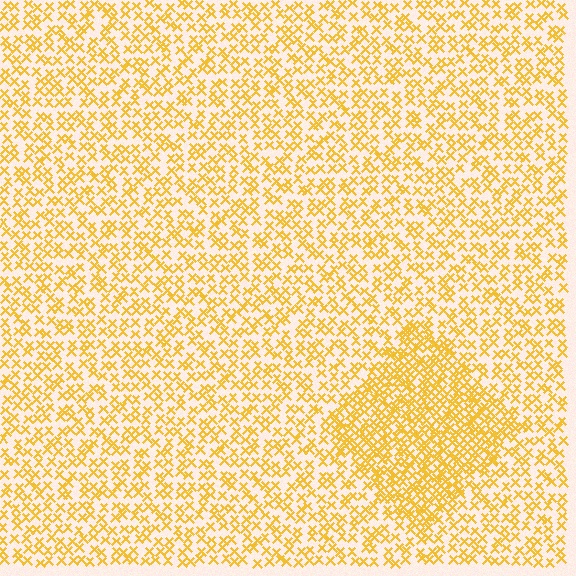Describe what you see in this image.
The image contains small yellow elements arranged at two different densities. A diamond-shaped region is visible where the elements are more densely packed than the surrounding area.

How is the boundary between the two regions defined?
The boundary is defined by a change in element density (approximately 1.9x ratio). All elements are the same color, size, and shape.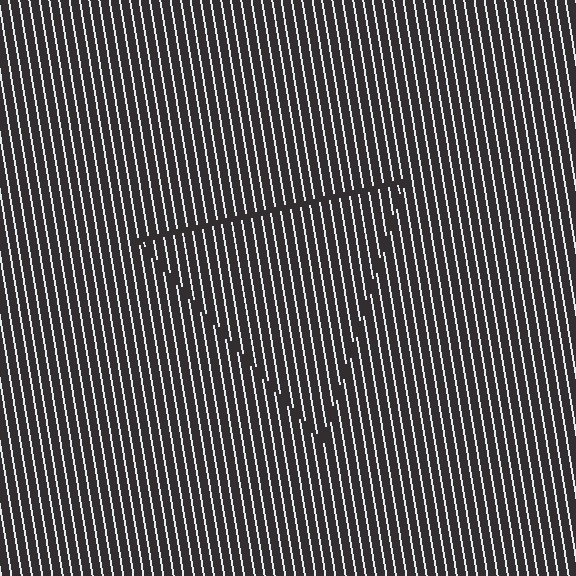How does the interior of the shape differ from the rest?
The interior of the shape contains the same grating, shifted by half a period — the contour is defined by the phase discontinuity where line-ends from the inner and outer gratings abut.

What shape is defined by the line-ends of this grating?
An illusory triangle. The interior of the shape contains the same grating, shifted by half a period — the contour is defined by the phase discontinuity where line-ends from the inner and outer gratings abut.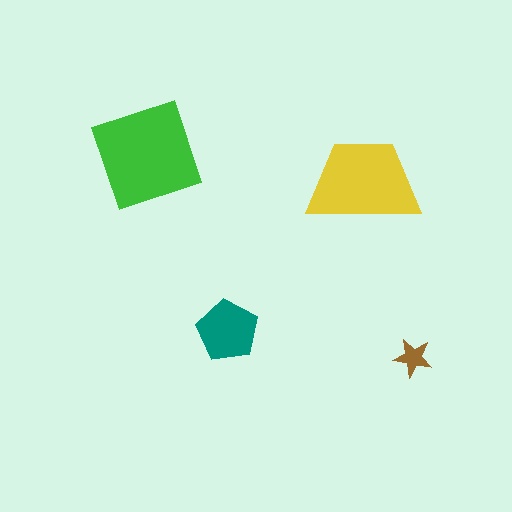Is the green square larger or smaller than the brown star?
Larger.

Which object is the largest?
The green square.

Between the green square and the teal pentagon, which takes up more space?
The green square.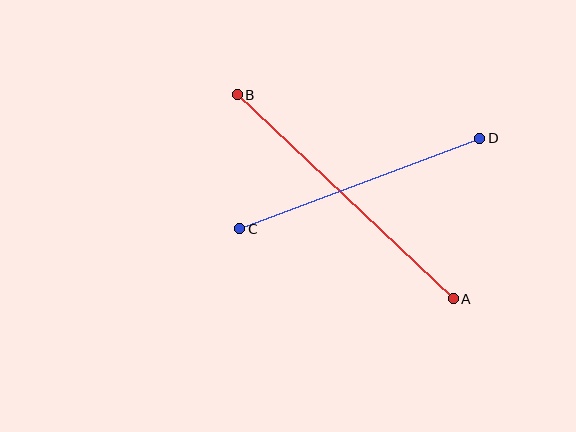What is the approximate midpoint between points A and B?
The midpoint is at approximately (345, 197) pixels.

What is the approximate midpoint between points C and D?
The midpoint is at approximately (360, 183) pixels.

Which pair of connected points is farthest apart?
Points A and B are farthest apart.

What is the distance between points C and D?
The distance is approximately 257 pixels.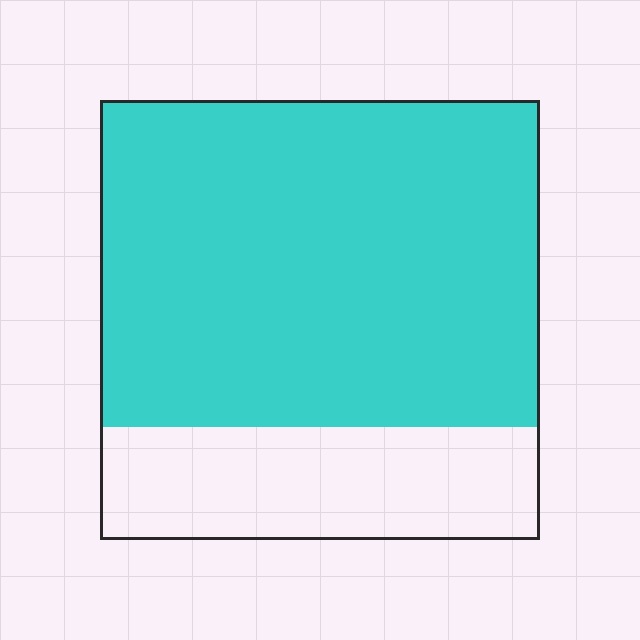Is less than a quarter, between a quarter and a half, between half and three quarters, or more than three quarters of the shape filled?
Between half and three quarters.